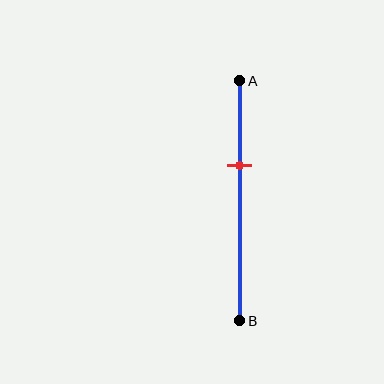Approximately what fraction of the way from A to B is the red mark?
The red mark is approximately 35% of the way from A to B.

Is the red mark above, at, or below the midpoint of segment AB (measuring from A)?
The red mark is above the midpoint of segment AB.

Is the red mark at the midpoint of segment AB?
No, the mark is at about 35% from A, not at the 50% midpoint.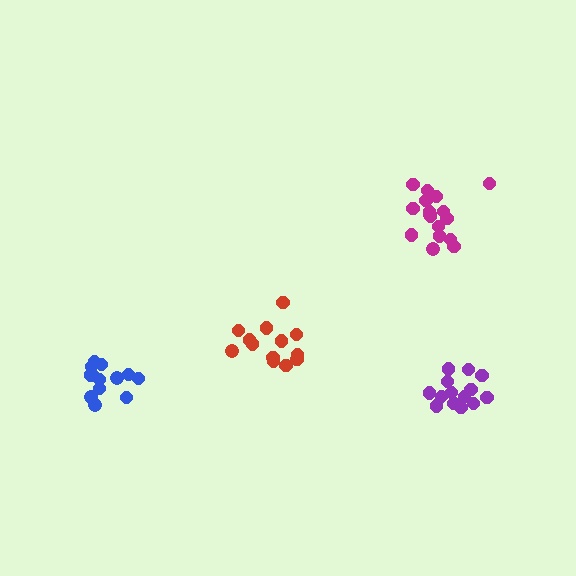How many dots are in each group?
Group 1: 13 dots, Group 2: 13 dots, Group 3: 14 dots, Group 4: 17 dots (57 total).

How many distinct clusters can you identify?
There are 4 distinct clusters.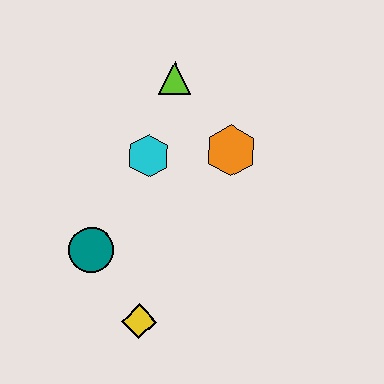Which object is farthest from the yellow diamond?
The lime triangle is farthest from the yellow diamond.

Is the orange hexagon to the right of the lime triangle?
Yes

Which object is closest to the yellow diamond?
The teal circle is closest to the yellow diamond.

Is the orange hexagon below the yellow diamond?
No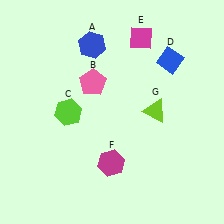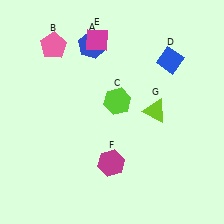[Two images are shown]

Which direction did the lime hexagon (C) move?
The lime hexagon (C) moved right.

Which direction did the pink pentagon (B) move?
The pink pentagon (B) moved left.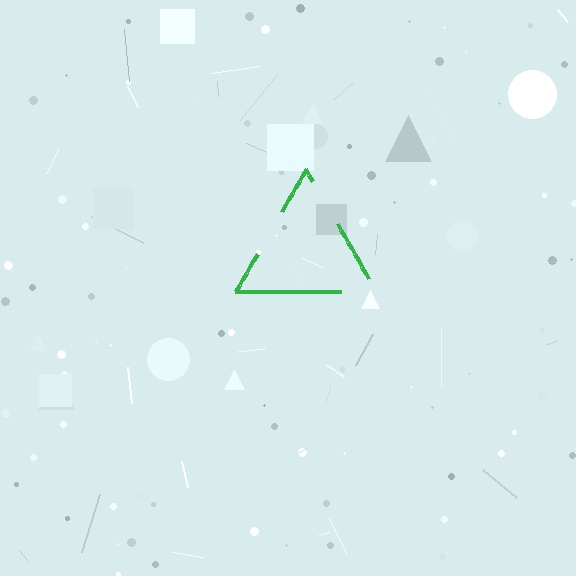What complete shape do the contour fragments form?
The contour fragments form a triangle.